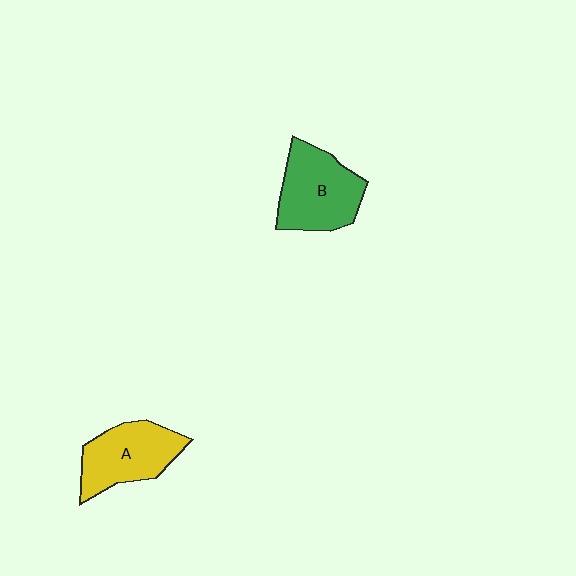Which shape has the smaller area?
Shape A (yellow).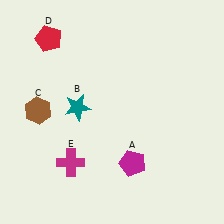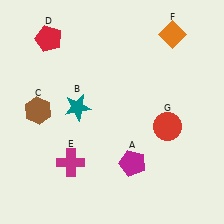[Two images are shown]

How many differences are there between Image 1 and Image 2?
There are 2 differences between the two images.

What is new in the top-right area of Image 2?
An orange diamond (F) was added in the top-right area of Image 2.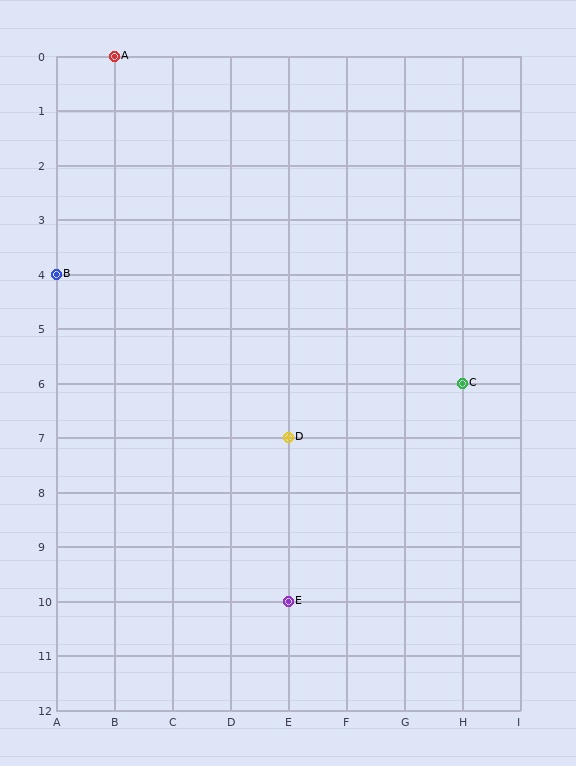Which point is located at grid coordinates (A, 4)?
Point B is at (A, 4).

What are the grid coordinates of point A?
Point A is at grid coordinates (B, 0).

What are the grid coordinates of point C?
Point C is at grid coordinates (H, 6).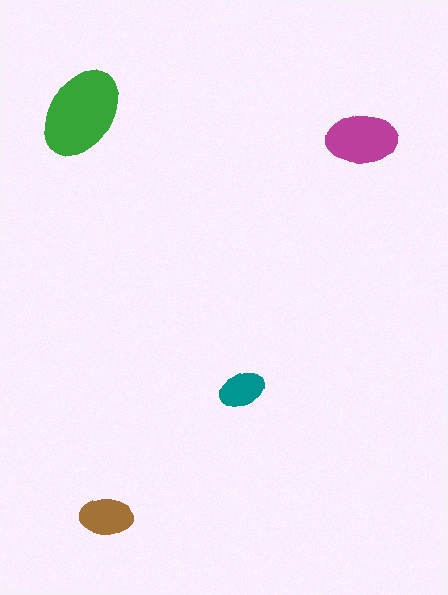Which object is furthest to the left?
The green ellipse is leftmost.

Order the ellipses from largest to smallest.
the green one, the magenta one, the brown one, the teal one.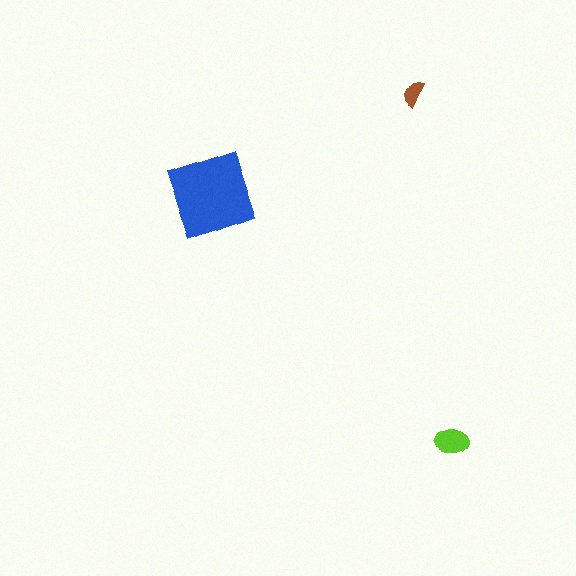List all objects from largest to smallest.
The blue diamond, the lime ellipse, the brown semicircle.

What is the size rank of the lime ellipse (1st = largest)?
2nd.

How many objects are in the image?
There are 3 objects in the image.